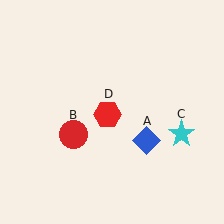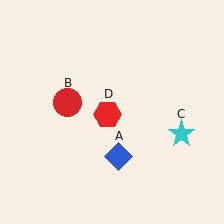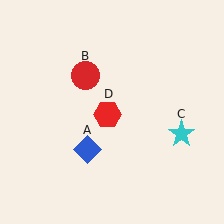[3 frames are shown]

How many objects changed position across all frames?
2 objects changed position: blue diamond (object A), red circle (object B).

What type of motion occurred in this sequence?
The blue diamond (object A), red circle (object B) rotated clockwise around the center of the scene.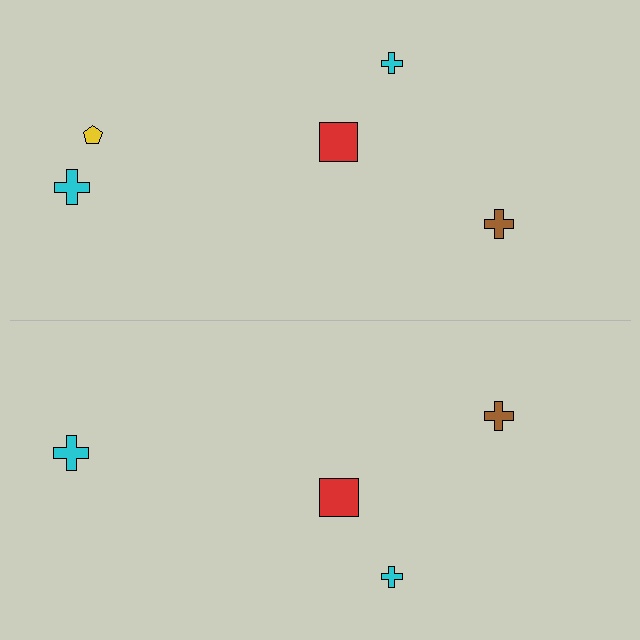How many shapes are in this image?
There are 9 shapes in this image.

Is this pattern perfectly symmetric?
No, the pattern is not perfectly symmetric. A yellow pentagon is missing from the bottom side.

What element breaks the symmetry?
A yellow pentagon is missing from the bottom side.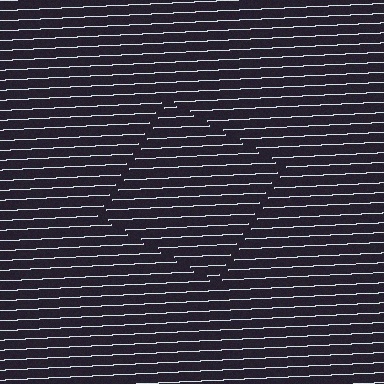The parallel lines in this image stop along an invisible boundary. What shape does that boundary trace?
An illusory square. The interior of the shape contains the same grating, shifted by half a period — the contour is defined by the phase discontinuity where line-ends from the inner and outer gratings abut.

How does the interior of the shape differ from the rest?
The interior of the shape contains the same grating, shifted by half a period — the contour is defined by the phase discontinuity where line-ends from the inner and outer gratings abut.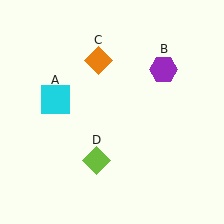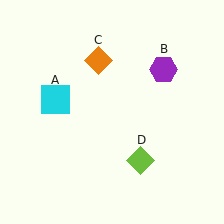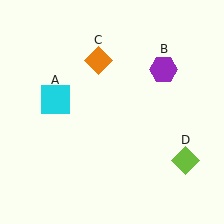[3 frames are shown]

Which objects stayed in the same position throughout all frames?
Cyan square (object A) and purple hexagon (object B) and orange diamond (object C) remained stationary.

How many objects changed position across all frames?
1 object changed position: lime diamond (object D).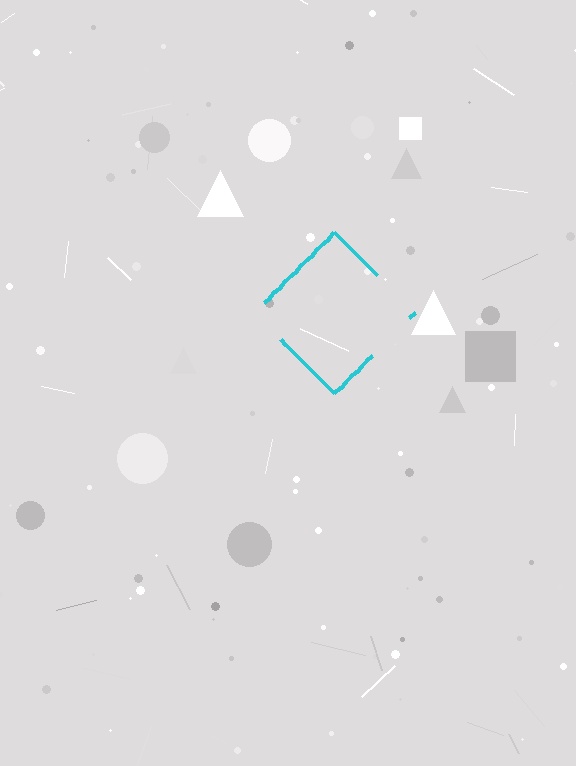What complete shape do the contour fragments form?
The contour fragments form a diamond.